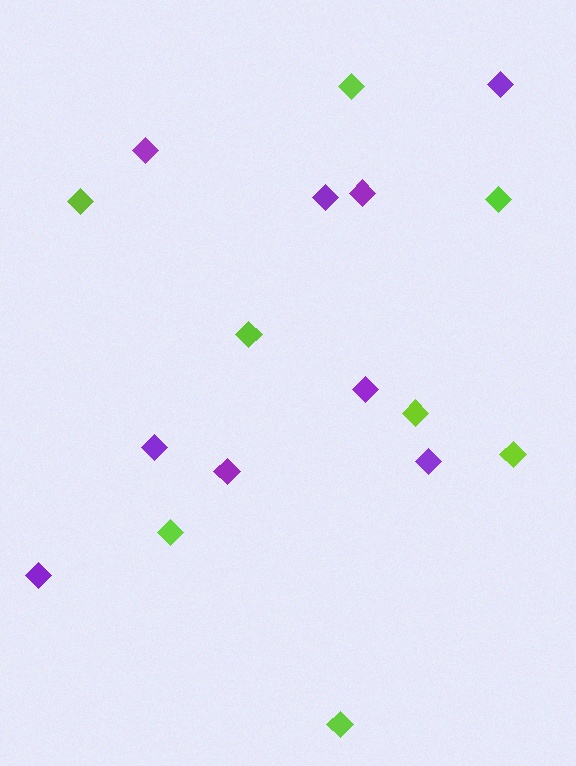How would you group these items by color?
There are 2 groups: one group of purple diamonds (9) and one group of lime diamonds (8).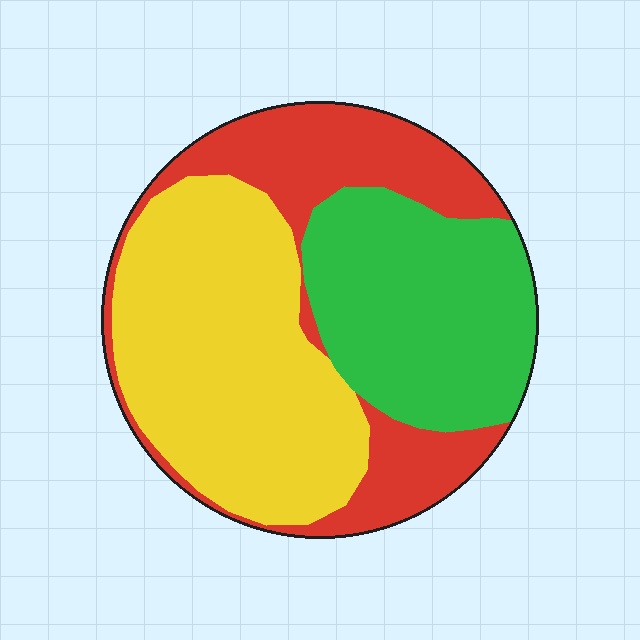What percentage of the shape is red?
Red takes up about one quarter (1/4) of the shape.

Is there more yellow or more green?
Yellow.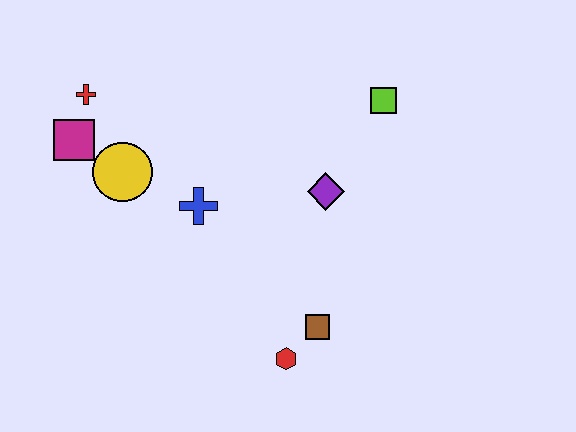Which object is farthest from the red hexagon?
The red cross is farthest from the red hexagon.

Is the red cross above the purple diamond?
Yes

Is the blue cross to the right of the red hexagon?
No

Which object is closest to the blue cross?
The yellow circle is closest to the blue cross.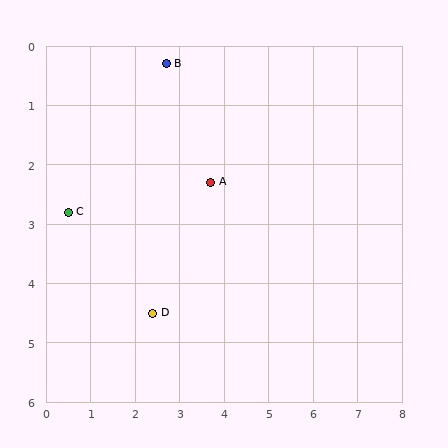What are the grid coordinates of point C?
Point C is at approximately (0.5, 2.8).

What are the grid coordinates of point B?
Point B is at approximately (2.7, 0.3).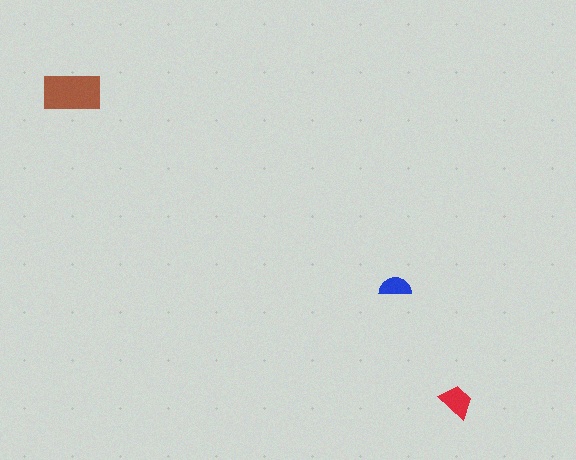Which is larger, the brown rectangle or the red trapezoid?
The brown rectangle.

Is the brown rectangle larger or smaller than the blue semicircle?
Larger.